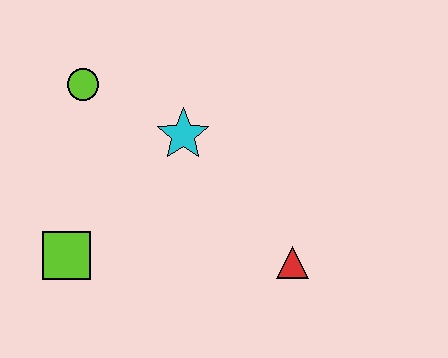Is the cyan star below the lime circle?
Yes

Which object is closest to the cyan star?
The lime circle is closest to the cyan star.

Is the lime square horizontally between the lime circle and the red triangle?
No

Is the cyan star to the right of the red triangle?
No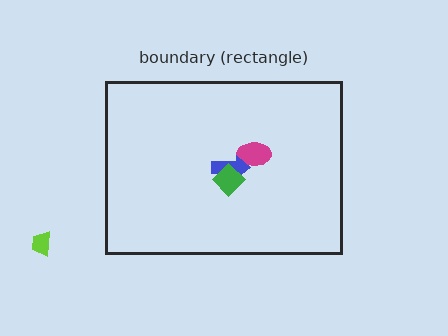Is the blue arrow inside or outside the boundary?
Inside.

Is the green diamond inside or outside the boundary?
Inside.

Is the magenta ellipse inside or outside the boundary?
Inside.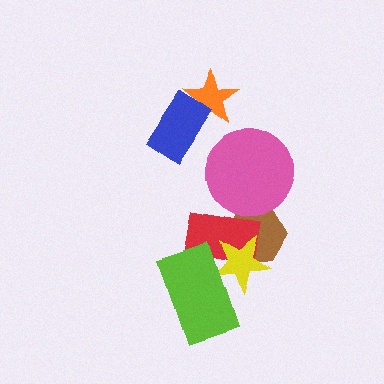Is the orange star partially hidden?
Yes, it is partially covered by another shape.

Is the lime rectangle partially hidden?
No, no other shape covers it.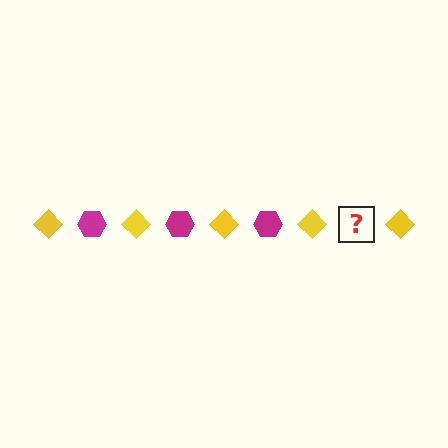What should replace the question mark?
The question mark should be replaced with a magenta hexagon.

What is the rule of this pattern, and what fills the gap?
The rule is that the pattern alternates between yellow diamond and magenta hexagon. The gap should be filled with a magenta hexagon.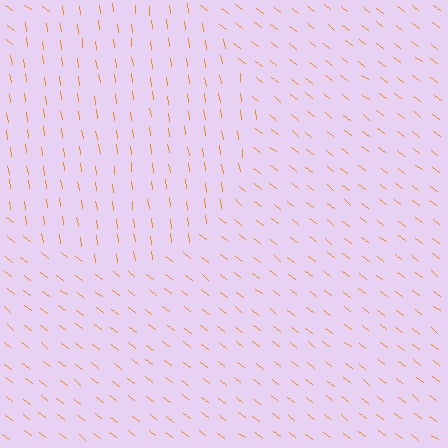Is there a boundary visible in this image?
Yes, there is a texture boundary formed by a change in line orientation.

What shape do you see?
I see a circle.